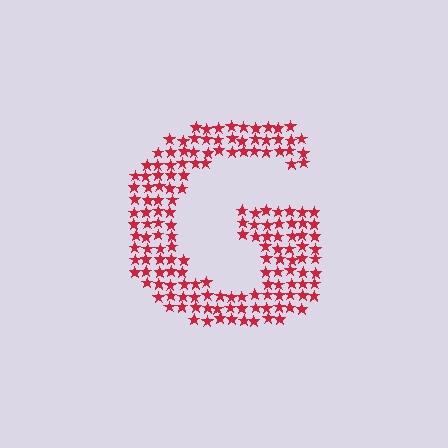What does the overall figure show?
The overall figure shows the letter G.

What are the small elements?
The small elements are stars.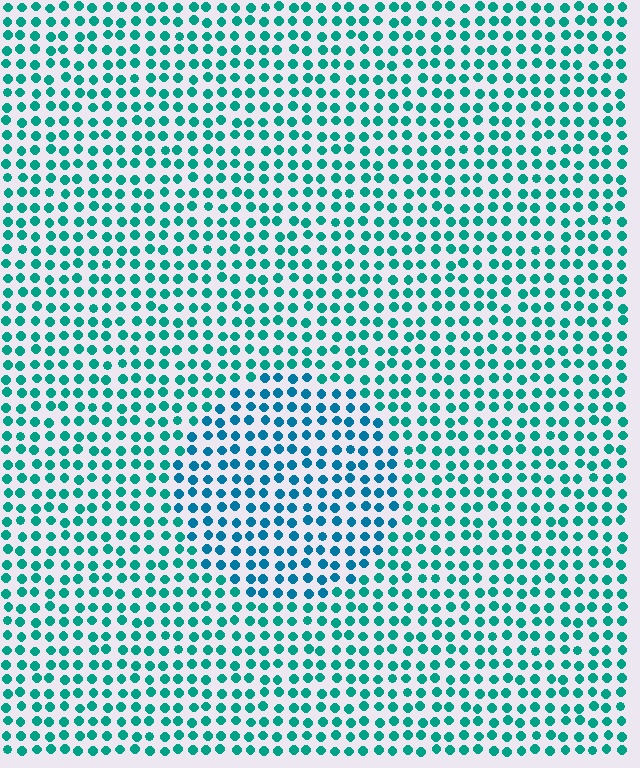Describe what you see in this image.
The image is filled with small teal elements in a uniform arrangement. A circle-shaped region is visible where the elements are tinted to a slightly different hue, forming a subtle color boundary.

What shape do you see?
I see a circle.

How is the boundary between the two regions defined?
The boundary is defined purely by a slight shift in hue (about 26 degrees). Spacing, size, and orientation are identical on both sides.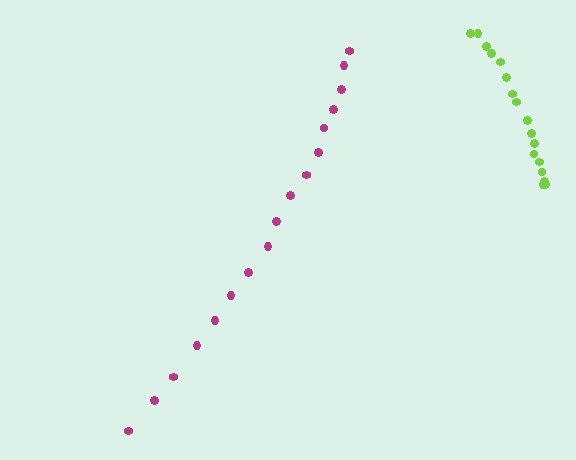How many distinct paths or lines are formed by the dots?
There are 2 distinct paths.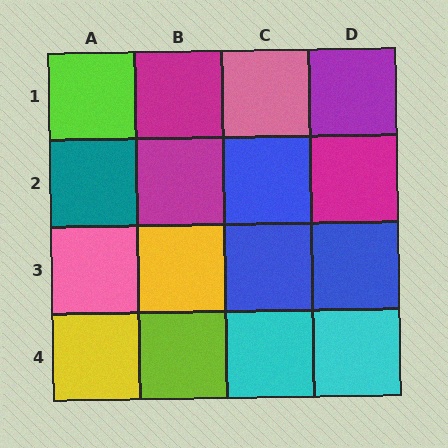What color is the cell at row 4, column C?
Cyan.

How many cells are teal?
1 cell is teal.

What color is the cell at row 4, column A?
Yellow.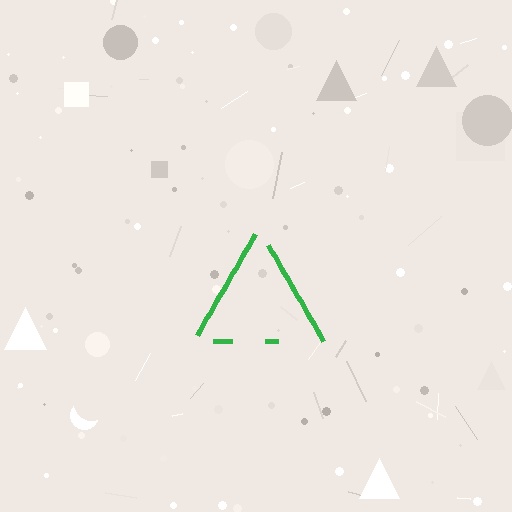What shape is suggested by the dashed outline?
The dashed outline suggests a triangle.